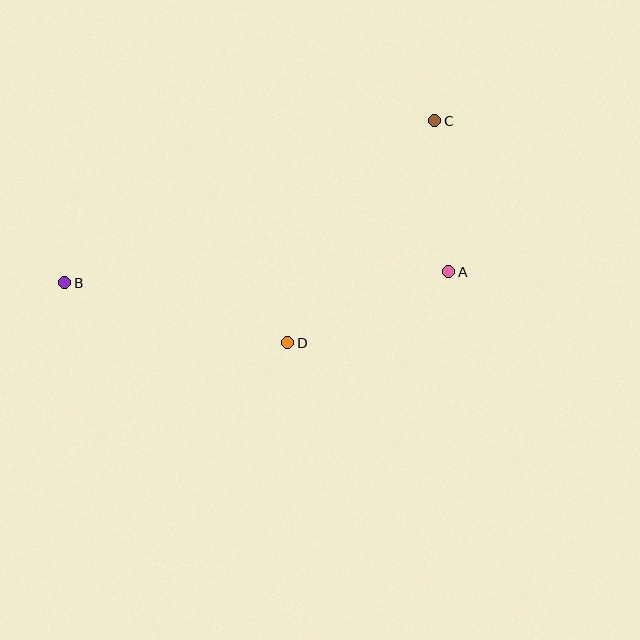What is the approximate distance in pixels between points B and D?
The distance between B and D is approximately 231 pixels.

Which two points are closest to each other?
Points A and C are closest to each other.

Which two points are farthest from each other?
Points B and C are farthest from each other.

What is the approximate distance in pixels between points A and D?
The distance between A and D is approximately 176 pixels.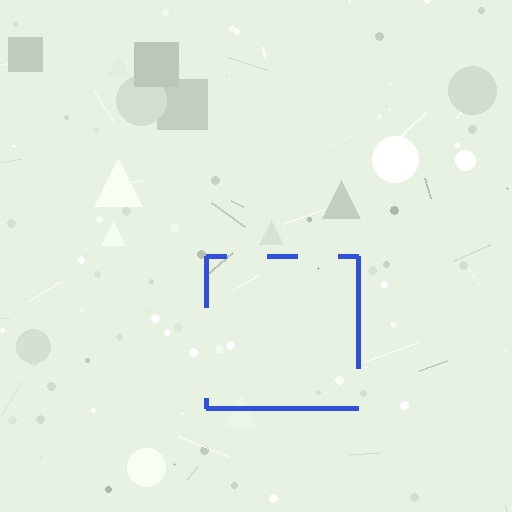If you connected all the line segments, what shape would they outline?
They would outline a square.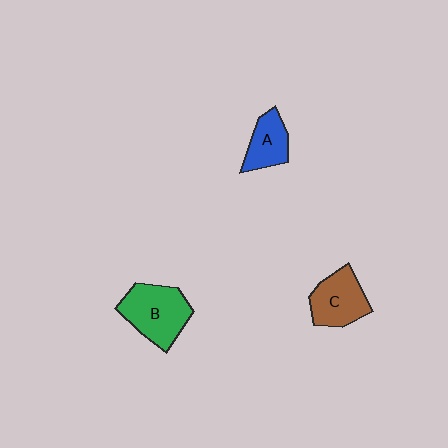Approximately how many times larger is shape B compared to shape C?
Approximately 1.2 times.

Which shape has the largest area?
Shape B (green).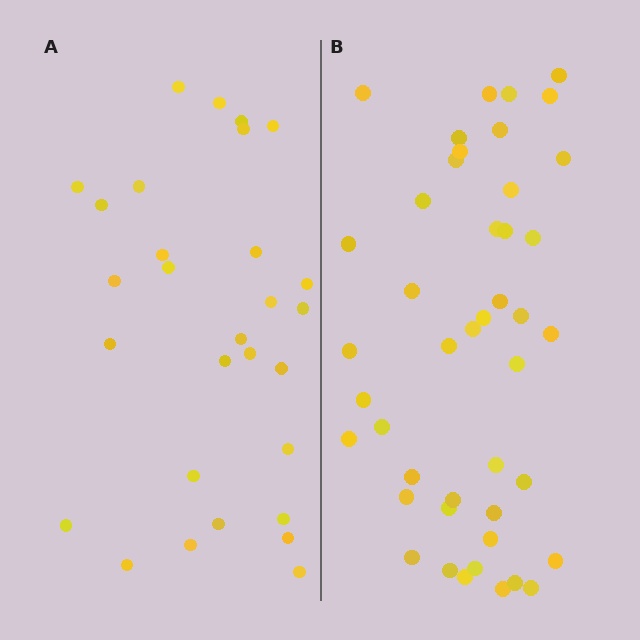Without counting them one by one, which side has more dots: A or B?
Region B (the right region) has more dots.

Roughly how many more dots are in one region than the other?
Region B has approximately 15 more dots than region A.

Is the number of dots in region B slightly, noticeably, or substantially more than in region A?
Region B has substantially more. The ratio is roughly 1.5 to 1.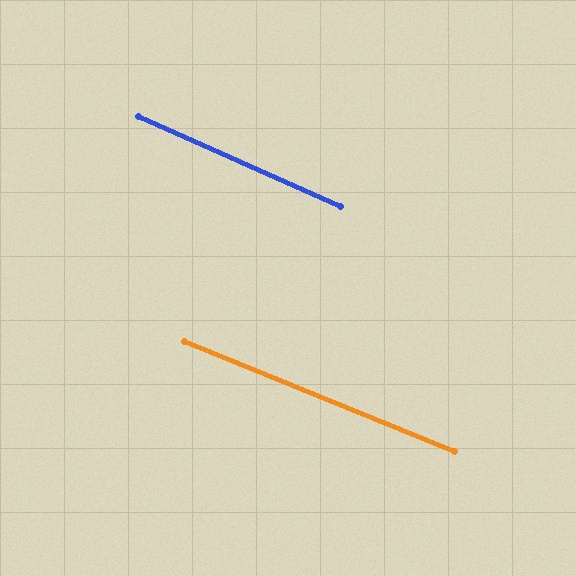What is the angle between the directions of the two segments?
Approximately 2 degrees.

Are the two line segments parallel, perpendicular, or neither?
Parallel — their directions differ by only 1.8°.